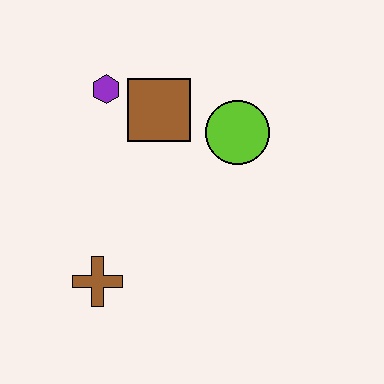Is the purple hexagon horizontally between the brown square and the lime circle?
No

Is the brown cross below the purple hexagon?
Yes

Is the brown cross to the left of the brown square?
Yes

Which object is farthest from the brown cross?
The lime circle is farthest from the brown cross.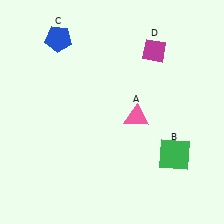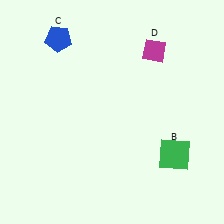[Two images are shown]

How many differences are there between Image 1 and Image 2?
There is 1 difference between the two images.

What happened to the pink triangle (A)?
The pink triangle (A) was removed in Image 2. It was in the bottom-right area of Image 1.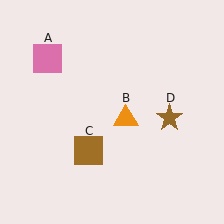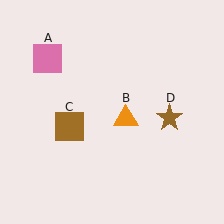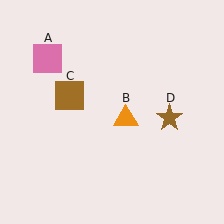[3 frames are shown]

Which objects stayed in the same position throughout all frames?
Pink square (object A) and orange triangle (object B) and brown star (object D) remained stationary.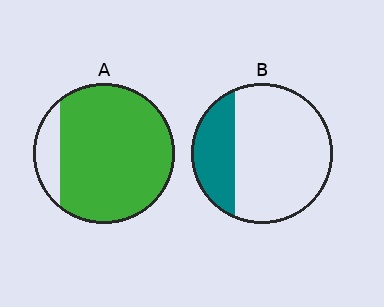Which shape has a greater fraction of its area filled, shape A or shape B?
Shape A.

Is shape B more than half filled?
No.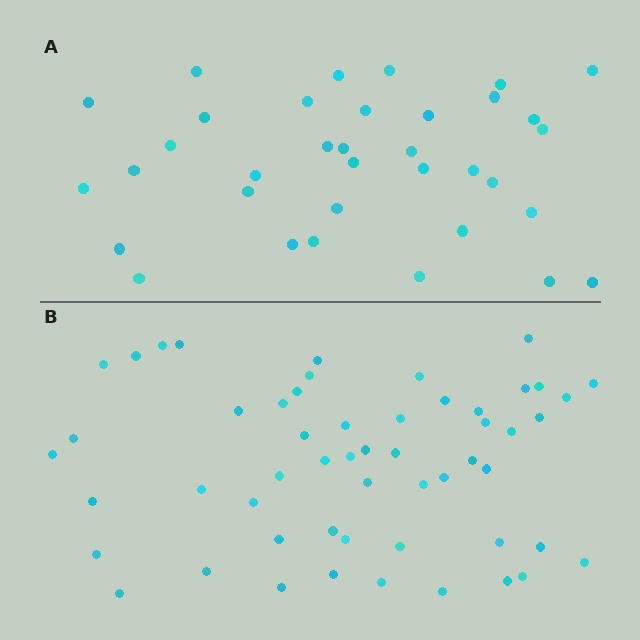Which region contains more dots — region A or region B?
Region B (the bottom region) has more dots.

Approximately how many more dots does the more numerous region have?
Region B has approximately 20 more dots than region A.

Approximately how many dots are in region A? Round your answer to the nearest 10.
About 40 dots. (The exact count is 35, which rounds to 40.)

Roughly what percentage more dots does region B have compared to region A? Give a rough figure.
About 55% more.